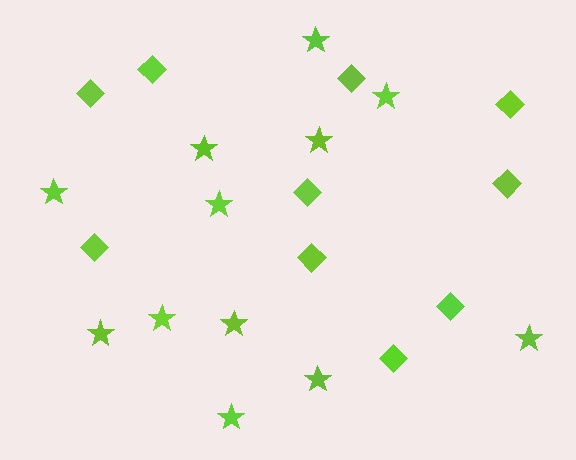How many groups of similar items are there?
There are 2 groups: one group of diamonds (10) and one group of stars (12).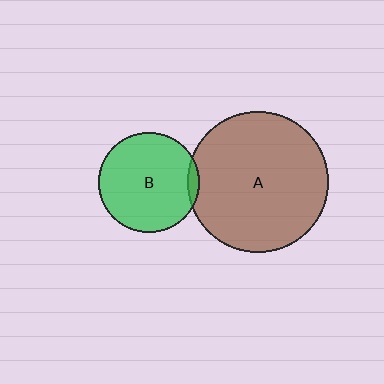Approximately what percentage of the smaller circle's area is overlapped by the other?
Approximately 5%.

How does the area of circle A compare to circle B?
Approximately 2.0 times.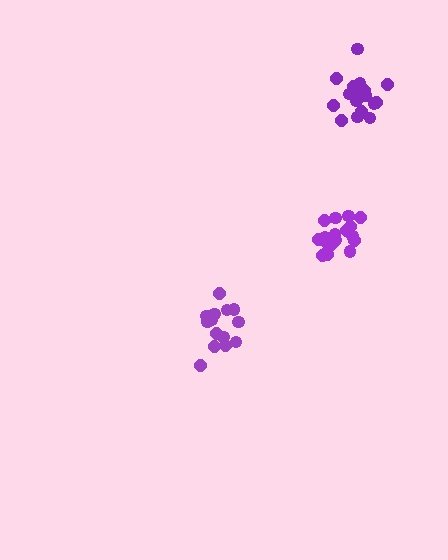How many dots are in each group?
Group 1: 15 dots, Group 2: 19 dots, Group 3: 19 dots (53 total).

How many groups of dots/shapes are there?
There are 3 groups.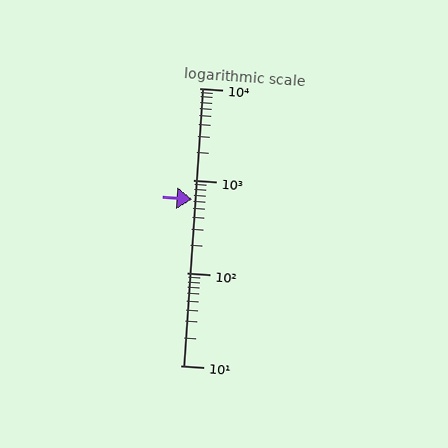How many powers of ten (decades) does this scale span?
The scale spans 3 decades, from 10 to 10000.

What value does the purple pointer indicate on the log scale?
The pointer indicates approximately 630.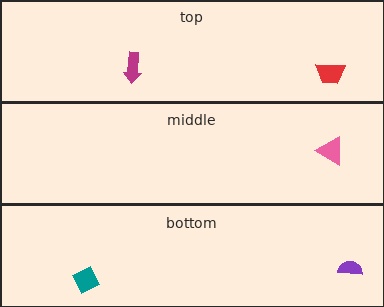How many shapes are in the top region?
2.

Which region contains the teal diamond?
The bottom region.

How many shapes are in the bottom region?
2.